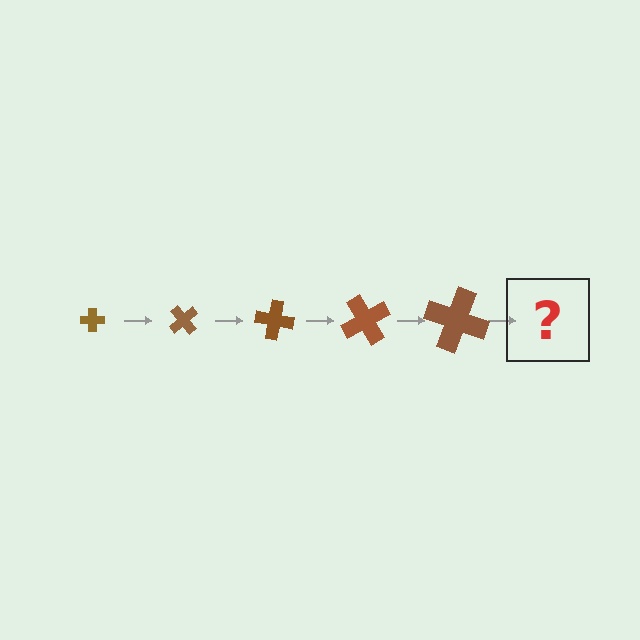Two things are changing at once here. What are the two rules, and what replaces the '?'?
The two rules are that the cross grows larger each step and it rotates 50 degrees each step. The '?' should be a cross, larger than the previous one and rotated 250 degrees from the start.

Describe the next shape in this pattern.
It should be a cross, larger than the previous one and rotated 250 degrees from the start.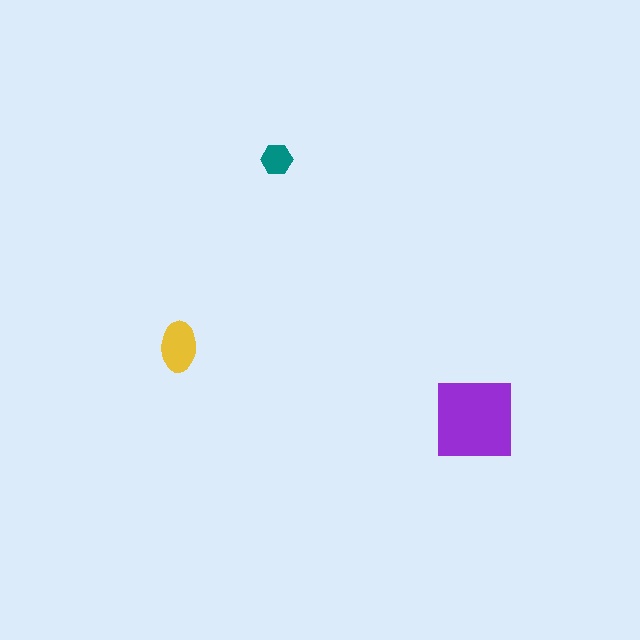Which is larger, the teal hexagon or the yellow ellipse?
The yellow ellipse.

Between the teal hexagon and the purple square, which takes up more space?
The purple square.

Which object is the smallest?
The teal hexagon.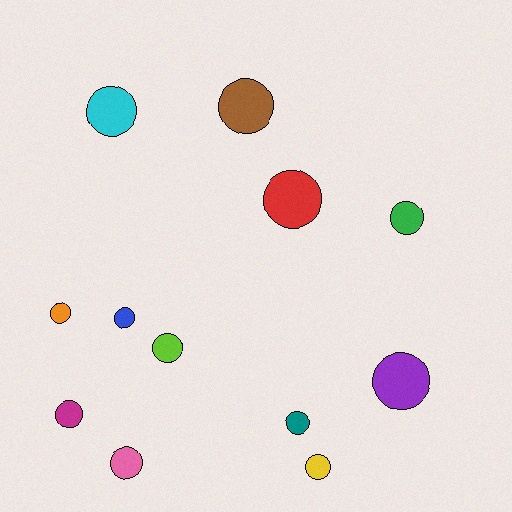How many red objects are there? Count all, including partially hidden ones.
There is 1 red object.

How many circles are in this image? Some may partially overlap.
There are 12 circles.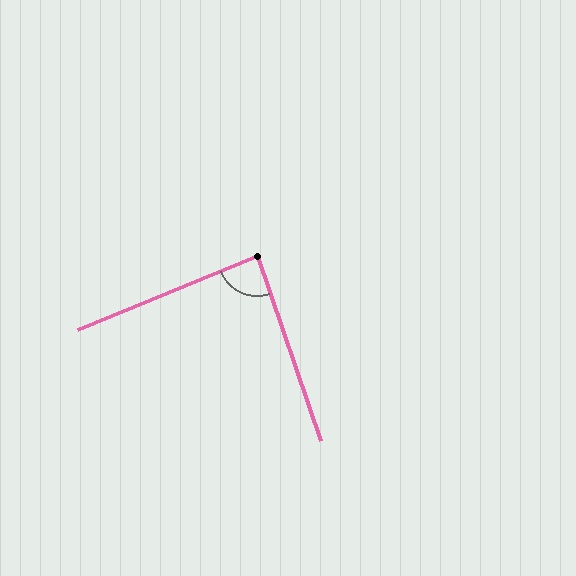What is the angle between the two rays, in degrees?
Approximately 87 degrees.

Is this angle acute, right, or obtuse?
It is approximately a right angle.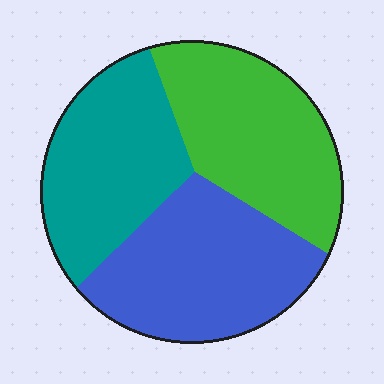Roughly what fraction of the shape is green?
Green takes up about one third (1/3) of the shape.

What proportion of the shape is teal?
Teal covers roughly 30% of the shape.